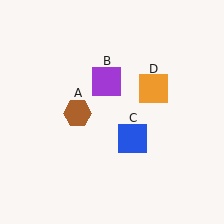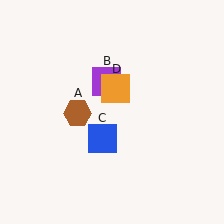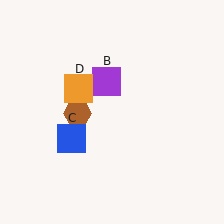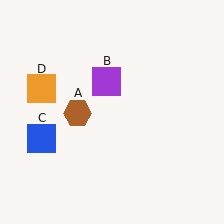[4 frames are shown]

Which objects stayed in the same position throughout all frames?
Brown hexagon (object A) and purple square (object B) remained stationary.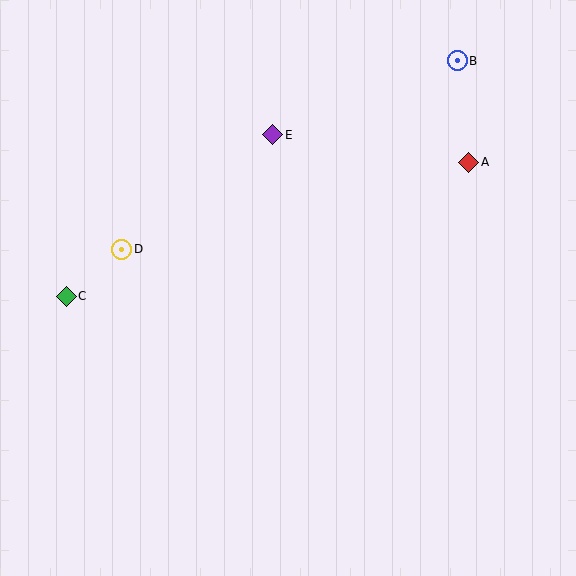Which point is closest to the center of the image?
Point E at (273, 135) is closest to the center.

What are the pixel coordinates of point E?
Point E is at (273, 135).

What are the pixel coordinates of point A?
Point A is at (469, 162).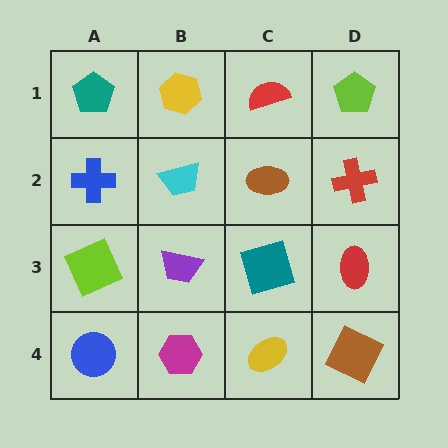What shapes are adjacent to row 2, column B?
A yellow hexagon (row 1, column B), a purple trapezoid (row 3, column B), a blue cross (row 2, column A), a brown ellipse (row 2, column C).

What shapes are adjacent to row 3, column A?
A blue cross (row 2, column A), a blue circle (row 4, column A), a purple trapezoid (row 3, column B).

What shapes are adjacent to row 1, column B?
A cyan trapezoid (row 2, column B), a teal pentagon (row 1, column A), a red semicircle (row 1, column C).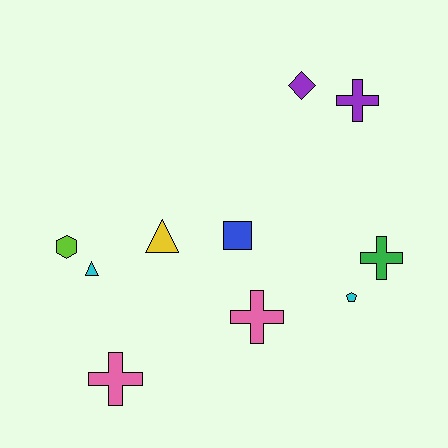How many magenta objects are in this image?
There are no magenta objects.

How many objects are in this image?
There are 10 objects.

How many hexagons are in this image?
There is 1 hexagon.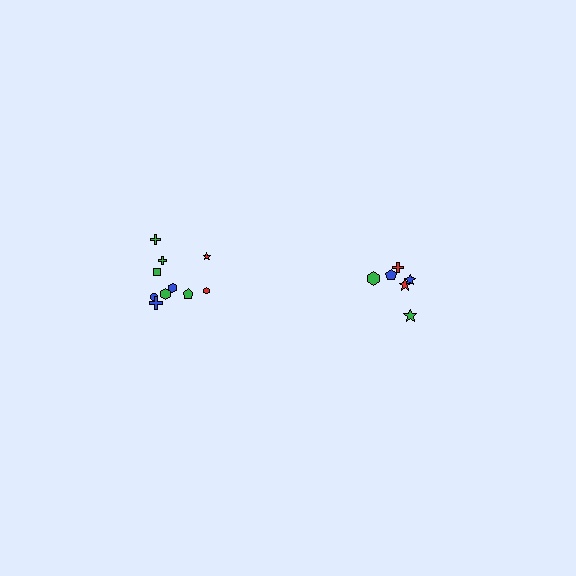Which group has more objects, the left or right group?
The left group.